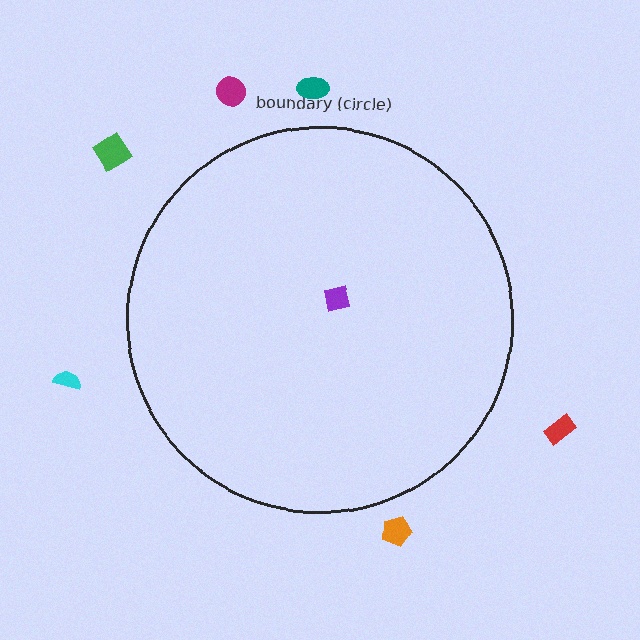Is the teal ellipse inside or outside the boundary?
Outside.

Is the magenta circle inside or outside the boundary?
Outside.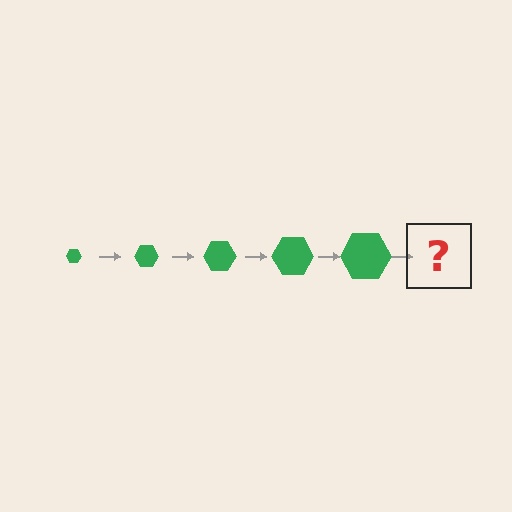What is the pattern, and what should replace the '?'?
The pattern is that the hexagon gets progressively larger each step. The '?' should be a green hexagon, larger than the previous one.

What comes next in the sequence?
The next element should be a green hexagon, larger than the previous one.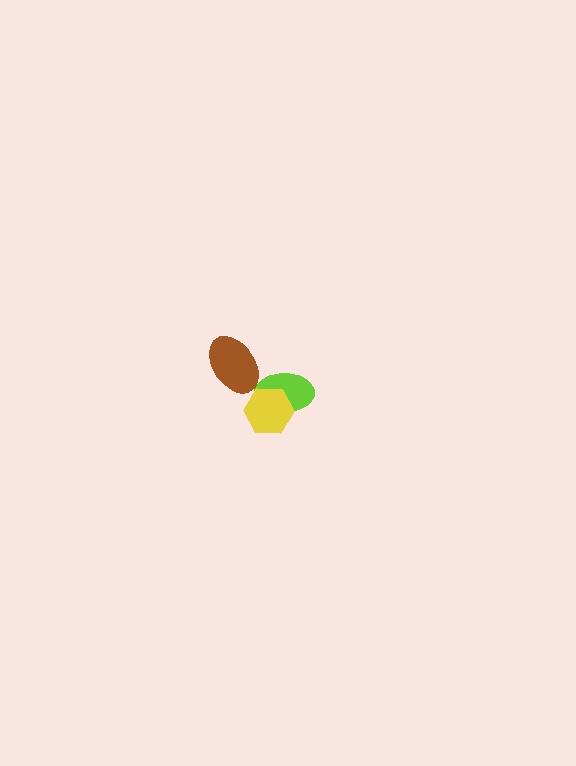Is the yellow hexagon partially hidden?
No, no other shape covers it.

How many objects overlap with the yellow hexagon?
1 object overlaps with the yellow hexagon.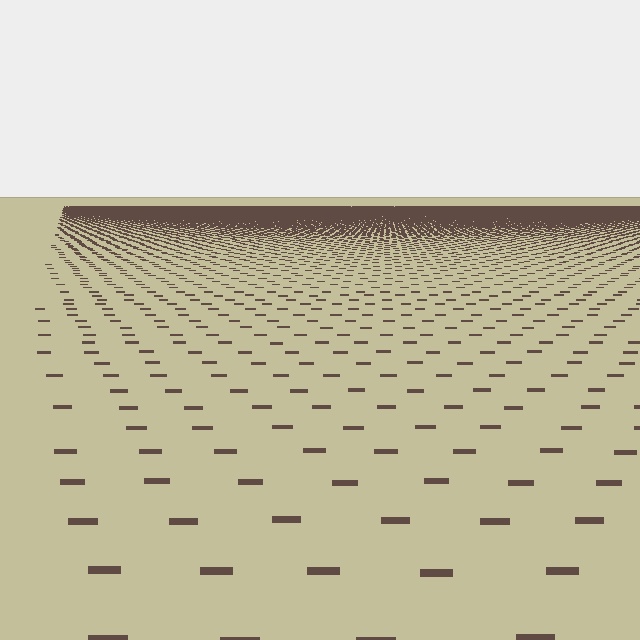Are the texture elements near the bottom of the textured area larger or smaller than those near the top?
Larger. Near the bottom, elements are closer to the viewer and appear at a bigger on-screen size.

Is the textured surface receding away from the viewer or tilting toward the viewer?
The surface is receding away from the viewer. Texture elements get smaller and denser toward the top.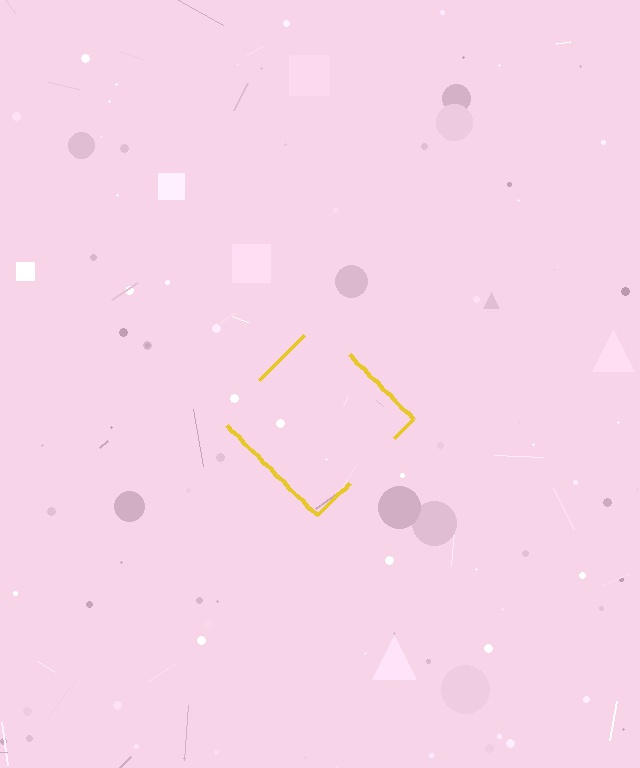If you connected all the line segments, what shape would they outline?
They would outline a diamond.